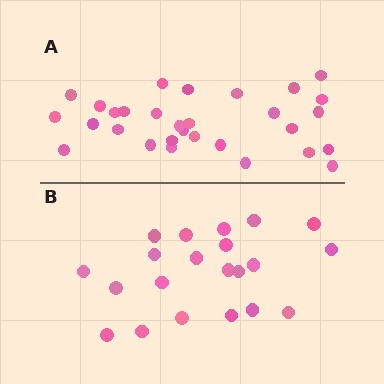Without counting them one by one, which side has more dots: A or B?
Region A (the top region) has more dots.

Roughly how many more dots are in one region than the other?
Region A has roughly 8 or so more dots than region B.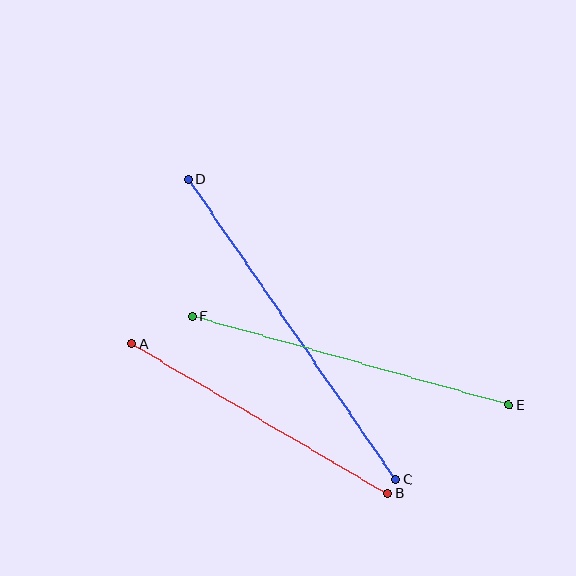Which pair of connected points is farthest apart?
Points C and D are farthest apart.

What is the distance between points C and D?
The distance is approximately 365 pixels.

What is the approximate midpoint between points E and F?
The midpoint is at approximately (351, 361) pixels.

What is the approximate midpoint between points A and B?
The midpoint is at approximately (260, 419) pixels.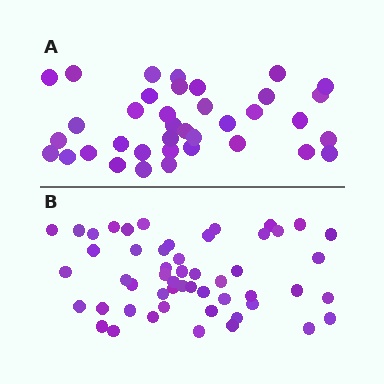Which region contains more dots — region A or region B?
Region B (the bottom region) has more dots.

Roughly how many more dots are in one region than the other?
Region B has approximately 15 more dots than region A.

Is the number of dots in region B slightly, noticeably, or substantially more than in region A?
Region B has noticeably more, but not dramatically so. The ratio is roughly 1.4 to 1.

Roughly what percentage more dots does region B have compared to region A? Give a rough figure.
About 40% more.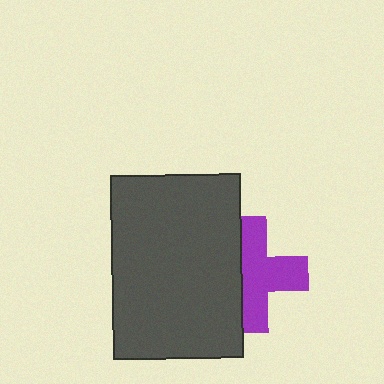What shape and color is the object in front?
The object in front is a dark gray rectangle.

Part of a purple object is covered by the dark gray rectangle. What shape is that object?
It is a cross.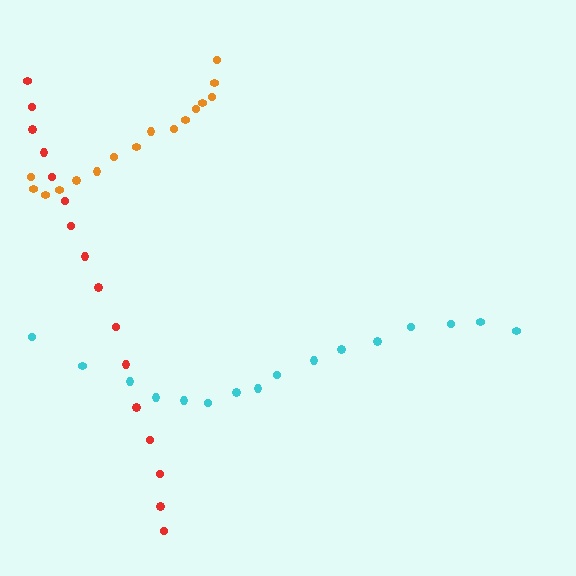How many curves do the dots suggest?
There are 3 distinct paths.